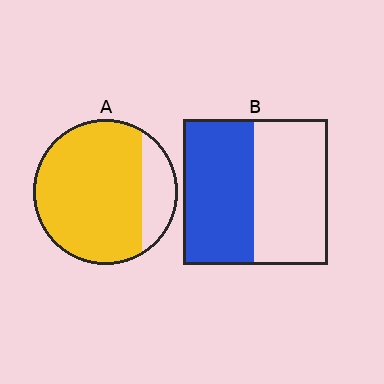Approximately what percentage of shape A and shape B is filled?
A is approximately 80% and B is approximately 50%.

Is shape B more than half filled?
Roughly half.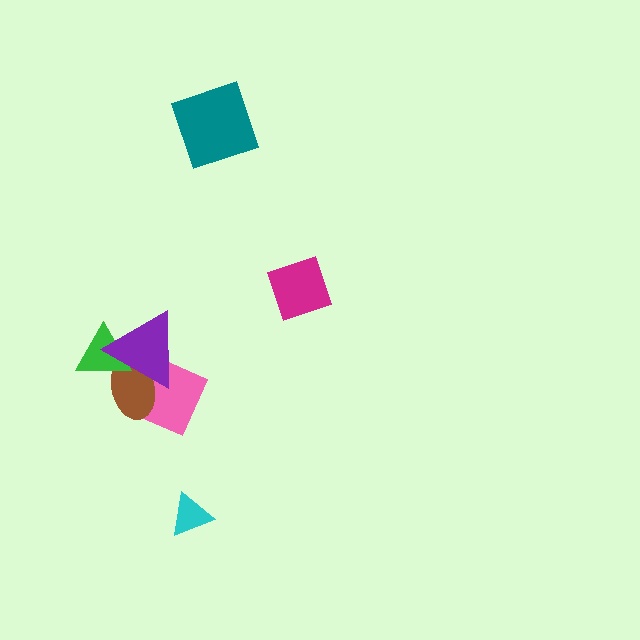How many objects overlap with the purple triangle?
3 objects overlap with the purple triangle.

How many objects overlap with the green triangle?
2 objects overlap with the green triangle.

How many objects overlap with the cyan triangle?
0 objects overlap with the cyan triangle.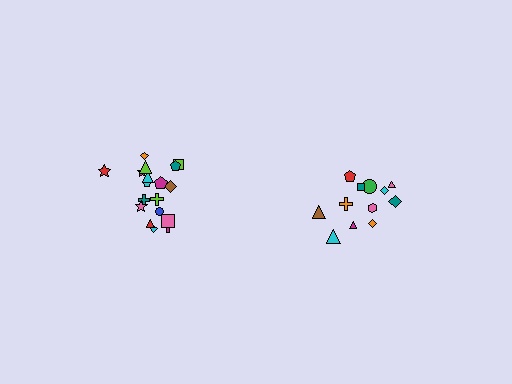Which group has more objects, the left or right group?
The left group.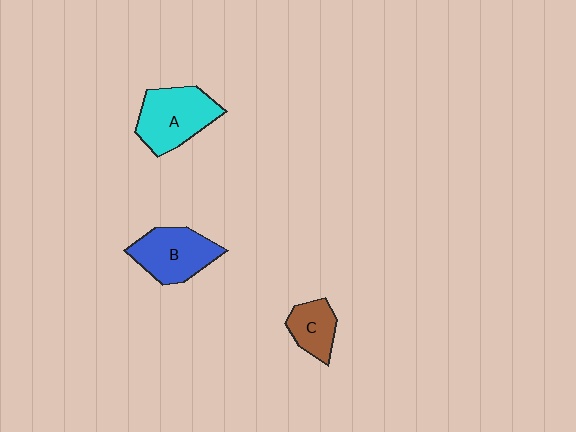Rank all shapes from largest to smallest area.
From largest to smallest: A (cyan), B (blue), C (brown).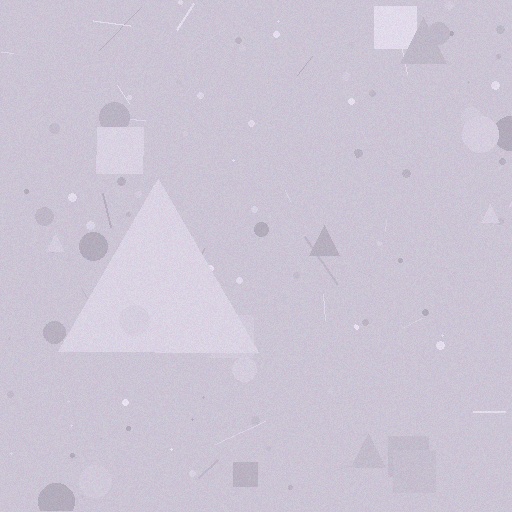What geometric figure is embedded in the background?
A triangle is embedded in the background.